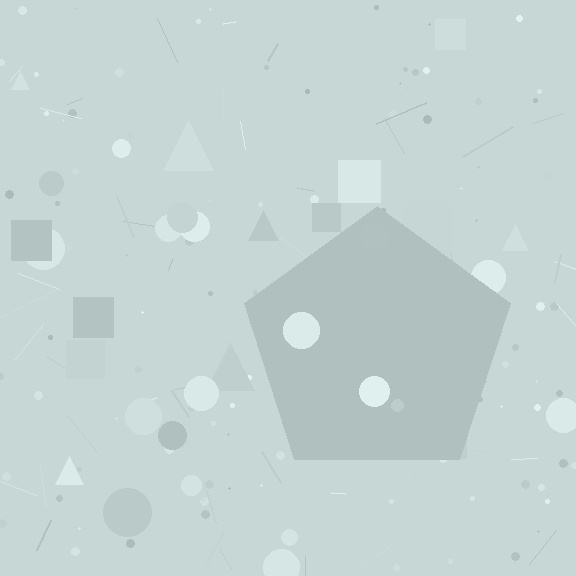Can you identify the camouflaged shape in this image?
The camouflaged shape is a pentagon.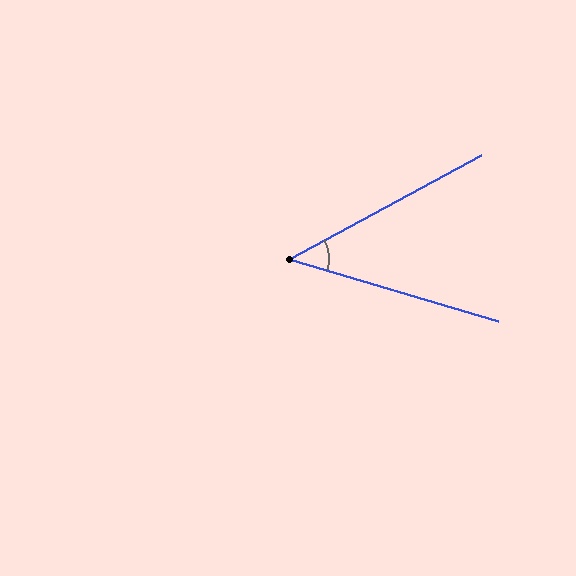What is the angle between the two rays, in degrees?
Approximately 45 degrees.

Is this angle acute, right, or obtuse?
It is acute.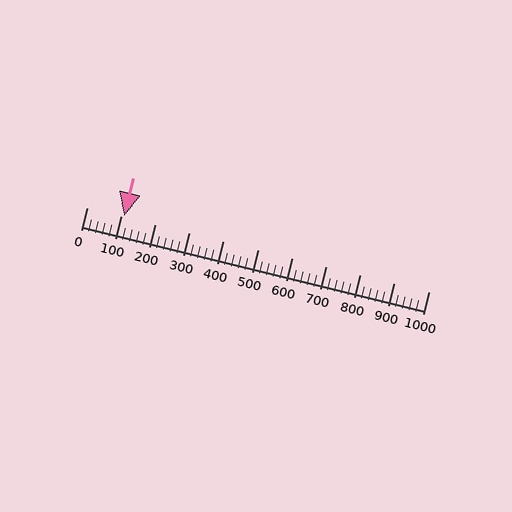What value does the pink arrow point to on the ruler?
The pink arrow points to approximately 109.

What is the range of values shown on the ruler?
The ruler shows values from 0 to 1000.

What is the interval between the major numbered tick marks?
The major tick marks are spaced 100 units apart.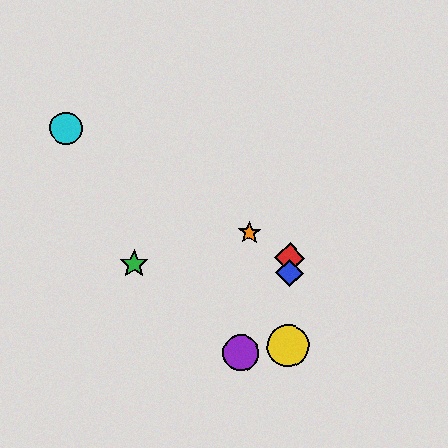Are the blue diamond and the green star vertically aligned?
No, the blue diamond is at x≈289 and the green star is at x≈134.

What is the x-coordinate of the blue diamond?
The blue diamond is at x≈289.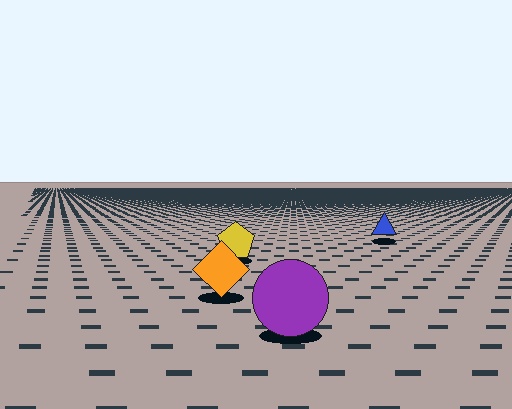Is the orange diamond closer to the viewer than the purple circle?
No. The purple circle is closer — you can tell from the texture gradient: the ground texture is coarser near it.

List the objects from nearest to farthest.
From nearest to farthest: the purple circle, the orange diamond, the yellow pentagon, the blue triangle.